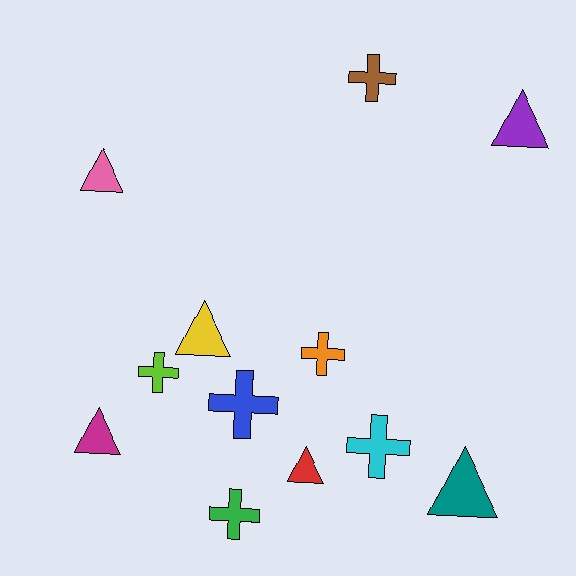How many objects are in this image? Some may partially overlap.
There are 12 objects.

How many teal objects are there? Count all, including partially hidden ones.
There is 1 teal object.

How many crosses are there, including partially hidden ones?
There are 6 crosses.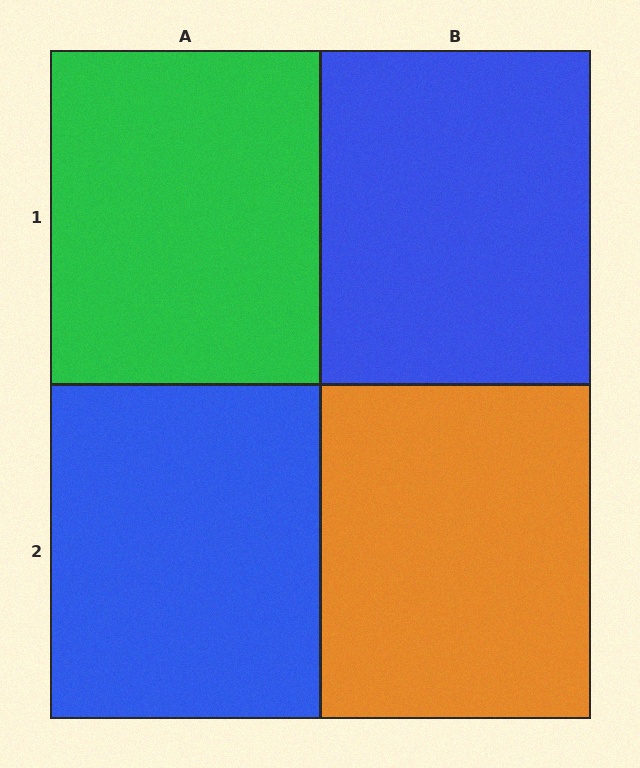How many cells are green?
1 cell is green.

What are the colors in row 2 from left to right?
Blue, orange.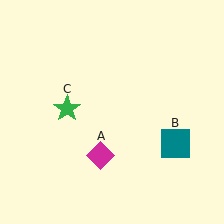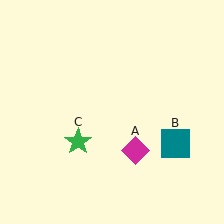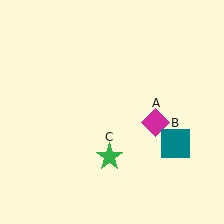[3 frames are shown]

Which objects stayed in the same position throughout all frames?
Teal square (object B) remained stationary.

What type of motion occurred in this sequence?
The magenta diamond (object A), green star (object C) rotated counterclockwise around the center of the scene.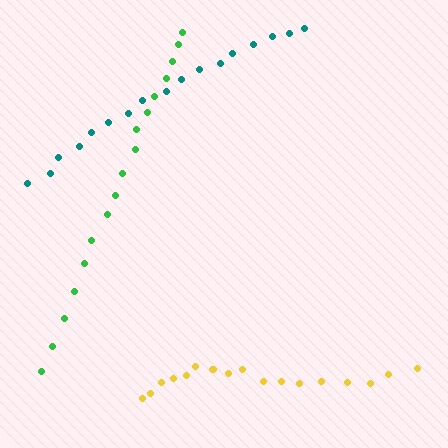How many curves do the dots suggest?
There are 3 distinct paths.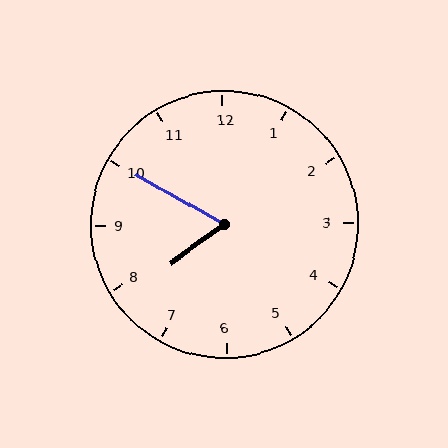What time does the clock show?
7:50.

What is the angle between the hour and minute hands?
Approximately 65 degrees.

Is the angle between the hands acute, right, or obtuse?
It is acute.